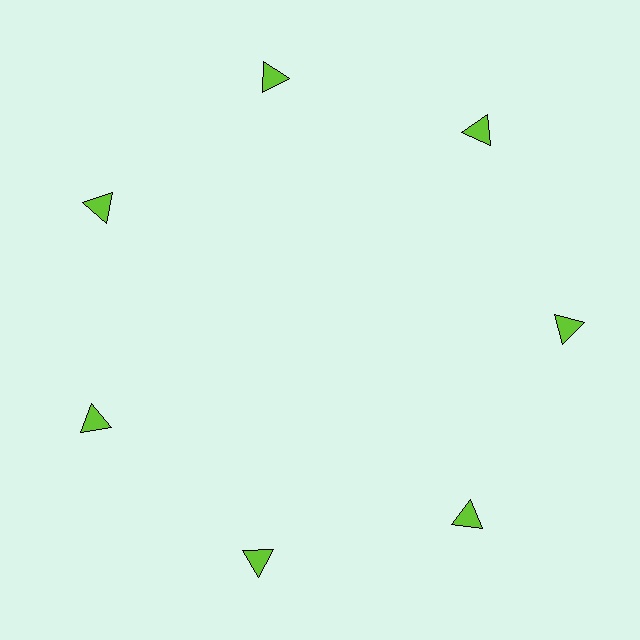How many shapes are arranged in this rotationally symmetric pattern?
There are 7 shapes, arranged in 7 groups of 1.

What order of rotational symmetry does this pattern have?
This pattern has 7-fold rotational symmetry.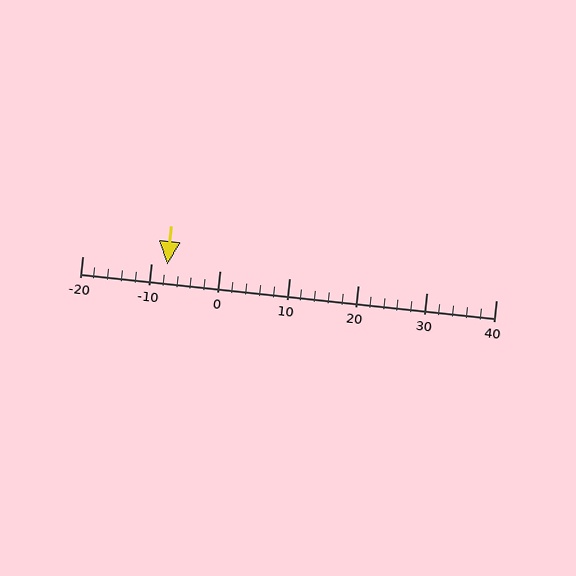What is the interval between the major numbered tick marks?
The major tick marks are spaced 10 units apart.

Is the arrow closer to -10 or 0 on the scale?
The arrow is closer to -10.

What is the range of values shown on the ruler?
The ruler shows values from -20 to 40.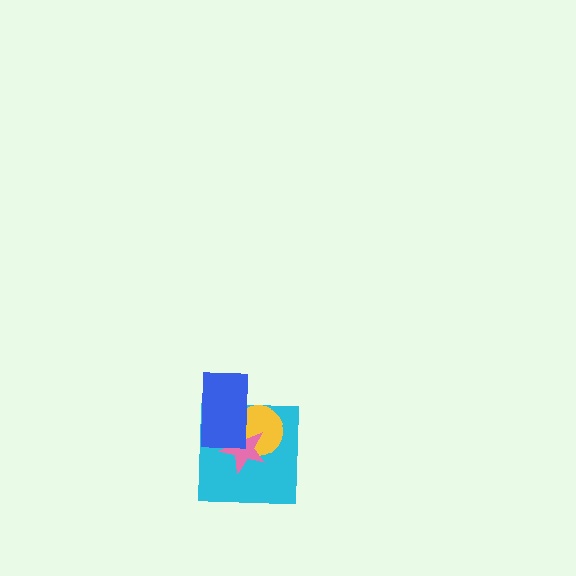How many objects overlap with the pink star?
3 objects overlap with the pink star.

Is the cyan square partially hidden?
Yes, it is partially covered by another shape.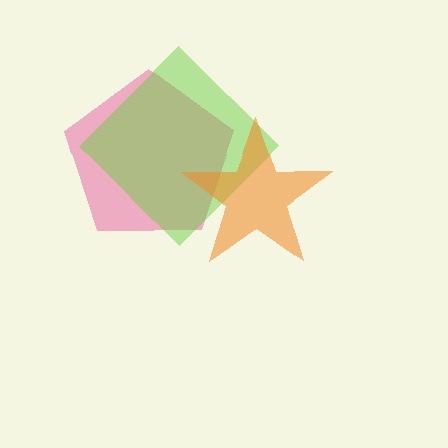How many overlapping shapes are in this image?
There are 3 overlapping shapes in the image.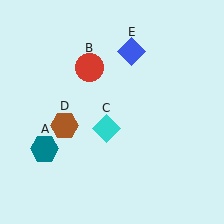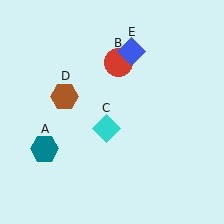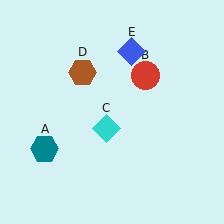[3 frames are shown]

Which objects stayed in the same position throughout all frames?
Teal hexagon (object A) and cyan diamond (object C) and blue diamond (object E) remained stationary.